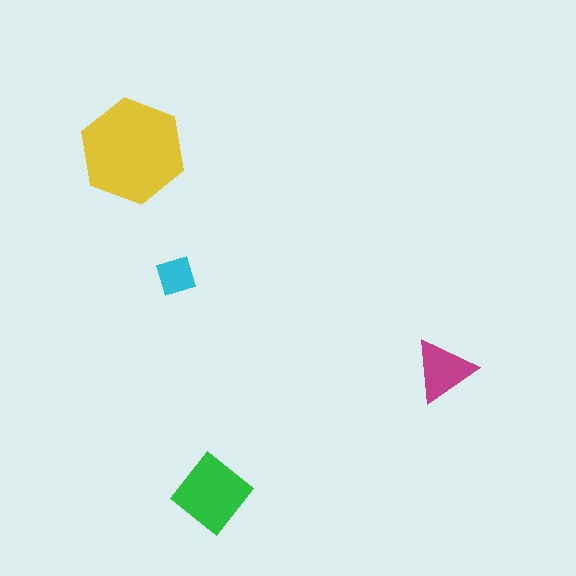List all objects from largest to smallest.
The yellow hexagon, the green diamond, the magenta triangle, the cyan diamond.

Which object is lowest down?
The green diamond is bottommost.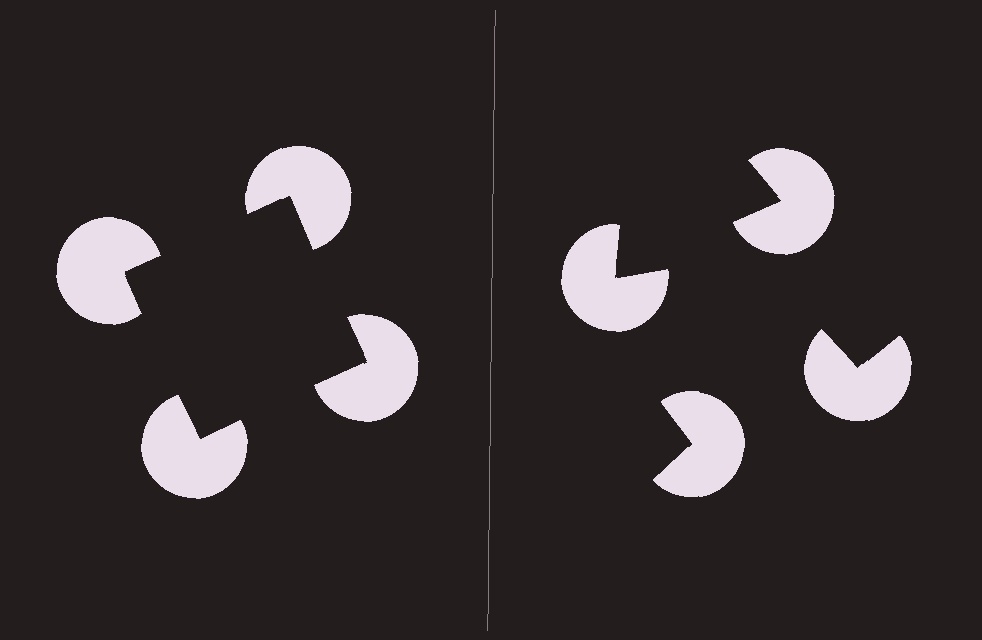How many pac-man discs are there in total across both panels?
8 — 4 on each side.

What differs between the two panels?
The pac-man discs are positioned identically on both sides; only the wedge orientations differ. On the left they align to a square; on the right they are misaligned.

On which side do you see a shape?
An illusory square appears on the left side. On the right side the wedge cuts are rotated, so no coherent shape forms.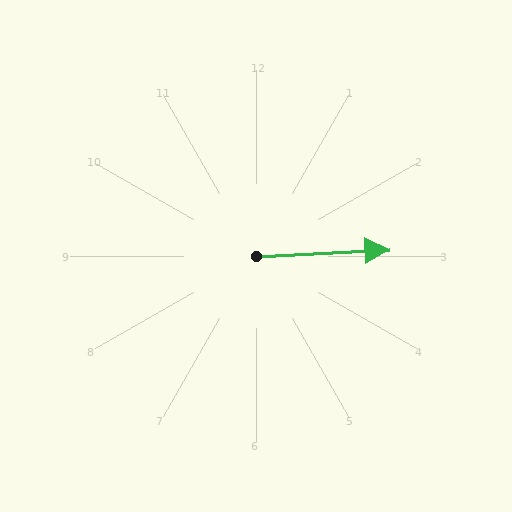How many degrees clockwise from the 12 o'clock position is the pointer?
Approximately 87 degrees.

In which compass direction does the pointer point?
East.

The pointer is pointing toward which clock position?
Roughly 3 o'clock.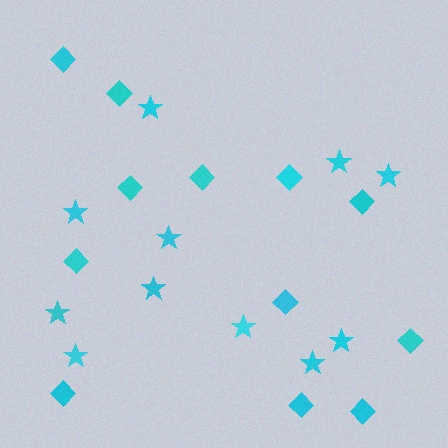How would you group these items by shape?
There are 2 groups: one group of diamonds (12) and one group of stars (11).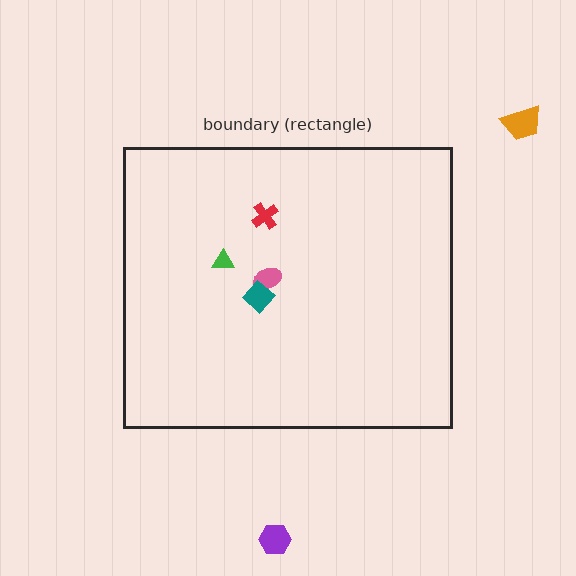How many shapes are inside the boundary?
4 inside, 2 outside.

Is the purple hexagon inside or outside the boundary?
Outside.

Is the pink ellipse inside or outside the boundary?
Inside.